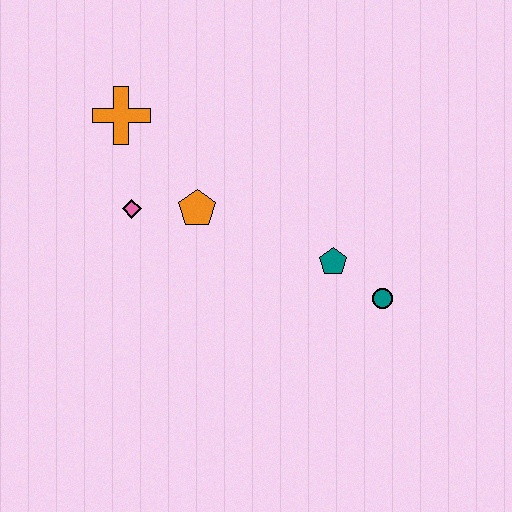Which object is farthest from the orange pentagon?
The teal circle is farthest from the orange pentagon.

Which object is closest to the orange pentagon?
The pink diamond is closest to the orange pentagon.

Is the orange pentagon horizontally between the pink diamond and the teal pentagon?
Yes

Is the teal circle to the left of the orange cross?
No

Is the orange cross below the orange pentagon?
No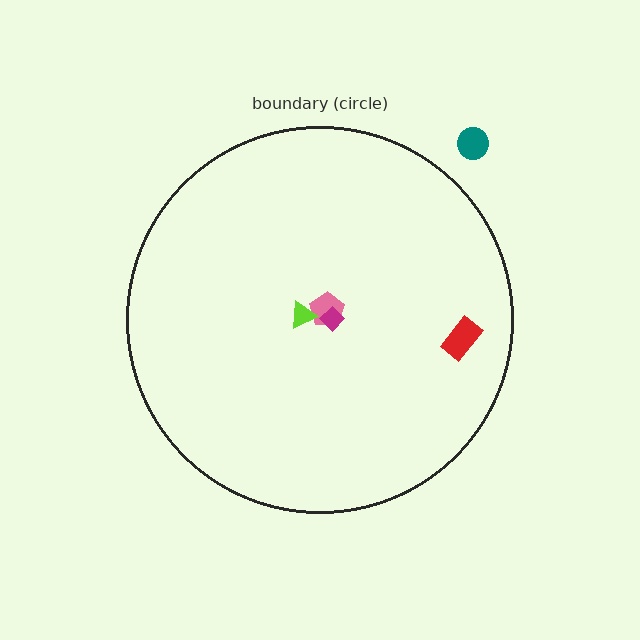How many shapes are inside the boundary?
4 inside, 1 outside.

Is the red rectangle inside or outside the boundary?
Inside.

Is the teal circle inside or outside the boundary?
Outside.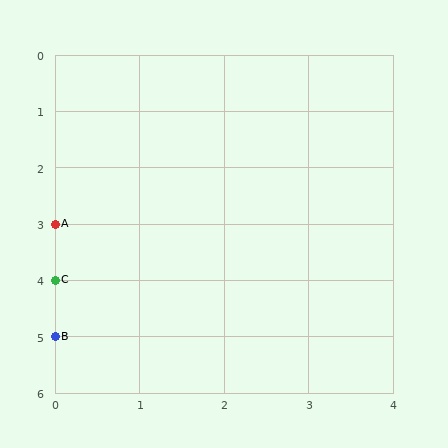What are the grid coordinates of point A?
Point A is at grid coordinates (0, 3).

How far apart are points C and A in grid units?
Points C and A are 1 row apart.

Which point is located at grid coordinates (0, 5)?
Point B is at (0, 5).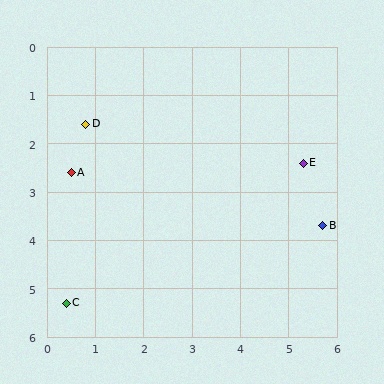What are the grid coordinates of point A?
Point A is at approximately (0.5, 2.6).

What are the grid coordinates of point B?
Point B is at approximately (5.7, 3.7).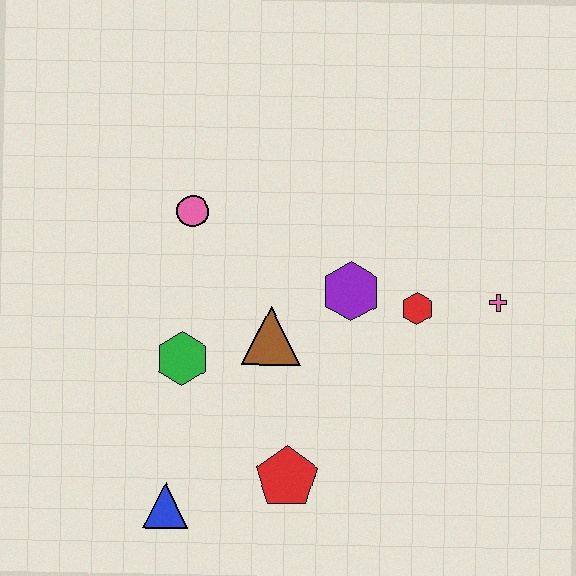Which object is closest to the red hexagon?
The purple hexagon is closest to the red hexagon.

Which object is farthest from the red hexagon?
The blue triangle is farthest from the red hexagon.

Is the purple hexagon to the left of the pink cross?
Yes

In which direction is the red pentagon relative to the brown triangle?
The red pentagon is below the brown triangle.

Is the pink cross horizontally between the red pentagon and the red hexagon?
No